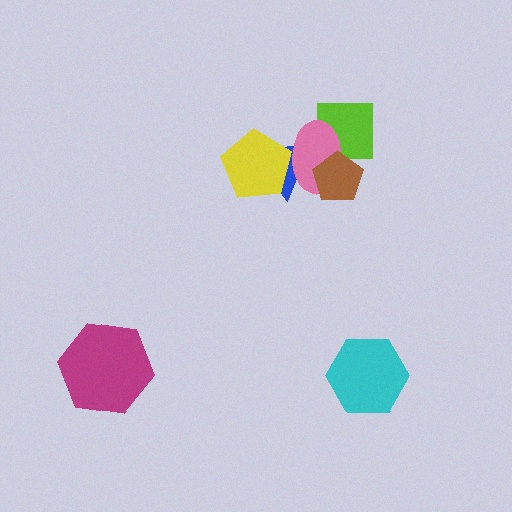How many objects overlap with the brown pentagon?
3 objects overlap with the brown pentagon.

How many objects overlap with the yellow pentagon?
2 objects overlap with the yellow pentagon.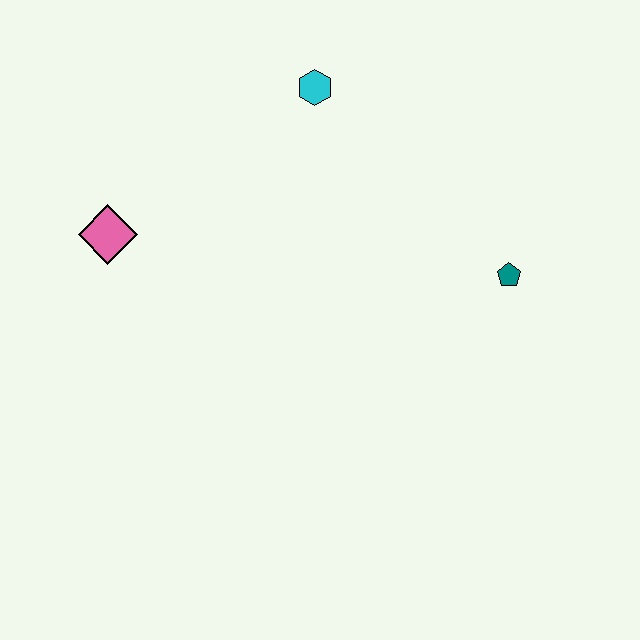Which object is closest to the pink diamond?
The cyan hexagon is closest to the pink diamond.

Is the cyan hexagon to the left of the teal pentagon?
Yes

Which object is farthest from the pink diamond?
The teal pentagon is farthest from the pink diamond.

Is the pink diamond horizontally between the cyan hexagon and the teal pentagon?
No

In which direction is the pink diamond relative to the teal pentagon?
The pink diamond is to the left of the teal pentagon.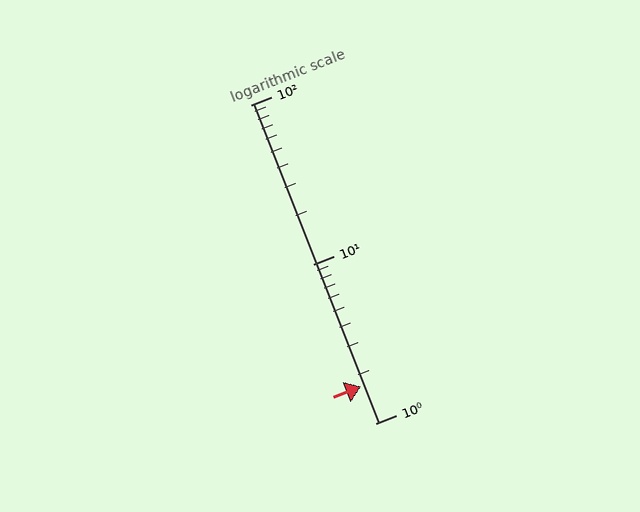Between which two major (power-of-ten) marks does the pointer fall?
The pointer is between 1 and 10.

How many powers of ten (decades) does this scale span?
The scale spans 2 decades, from 1 to 100.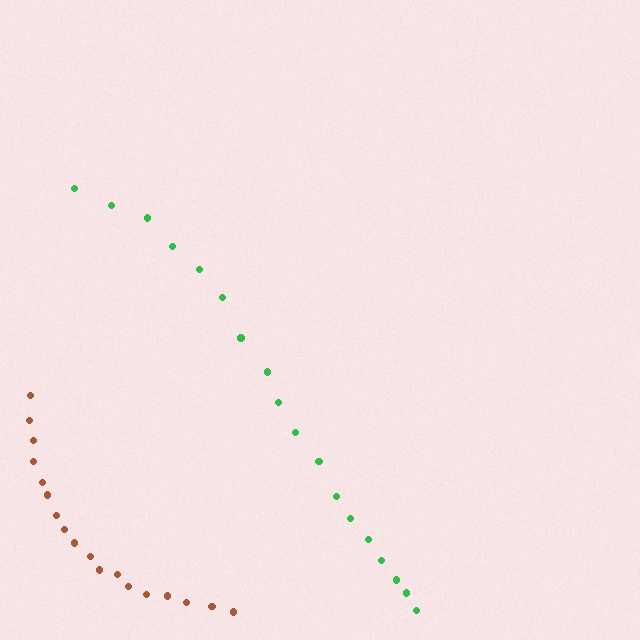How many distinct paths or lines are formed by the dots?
There are 2 distinct paths.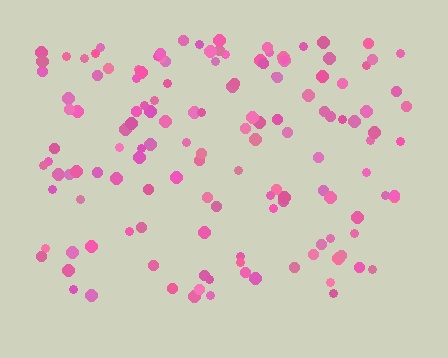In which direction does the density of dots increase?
From bottom to top, with the top side densest.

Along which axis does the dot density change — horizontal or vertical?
Vertical.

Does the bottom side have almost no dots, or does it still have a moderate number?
Still a moderate number, just noticeably fewer than the top.